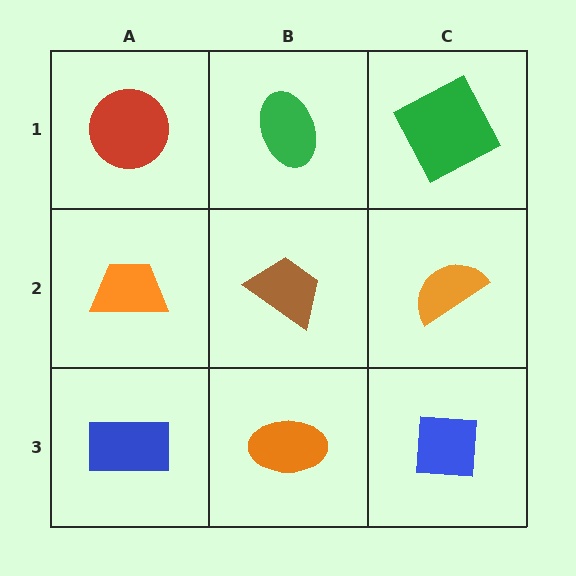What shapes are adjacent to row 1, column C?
An orange semicircle (row 2, column C), a green ellipse (row 1, column B).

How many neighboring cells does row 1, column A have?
2.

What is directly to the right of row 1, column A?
A green ellipse.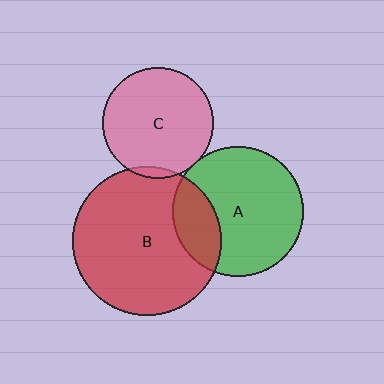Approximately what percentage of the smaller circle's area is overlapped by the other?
Approximately 5%.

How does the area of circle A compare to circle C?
Approximately 1.4 times.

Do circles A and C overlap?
Yes.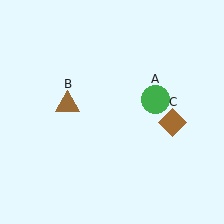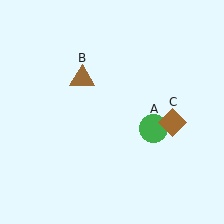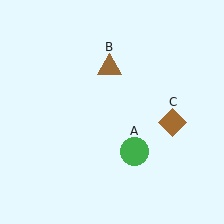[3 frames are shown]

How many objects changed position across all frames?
2 objects changed position: green circle (object A), brown triangle (object B).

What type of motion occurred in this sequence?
The green circle (object A), brown triangle (object B) rotated clockwise around the center of the scene.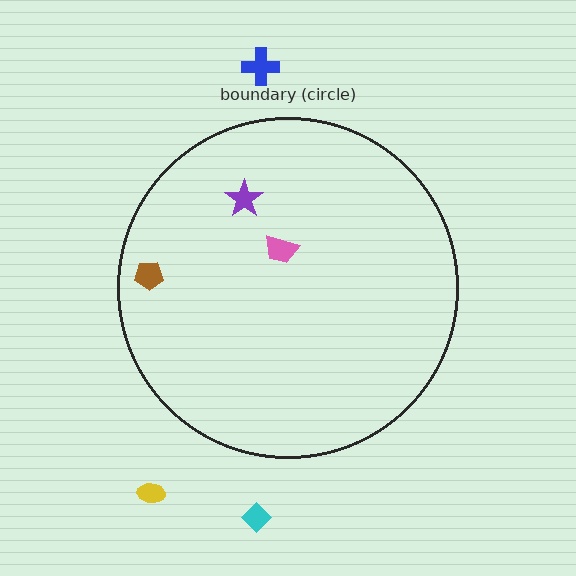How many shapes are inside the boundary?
3 inside, 3 outside.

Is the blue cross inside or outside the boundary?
Outside.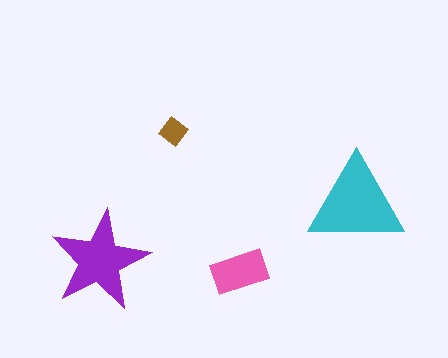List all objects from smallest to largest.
The brown diamond, the pink rectangle, the purple star, the cyan triangle.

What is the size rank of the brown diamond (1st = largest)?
4th.